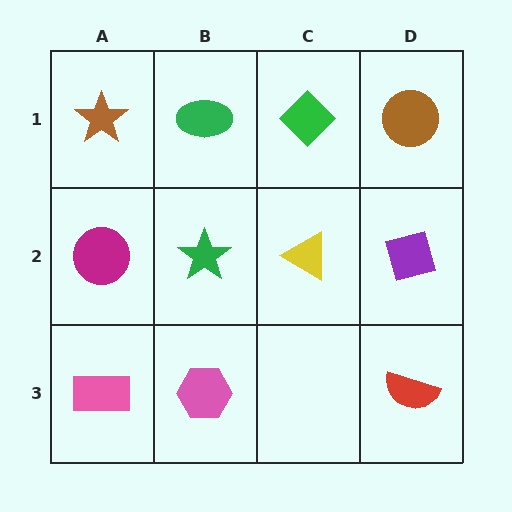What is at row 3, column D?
A red semicircle.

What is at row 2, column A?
A magenta circle.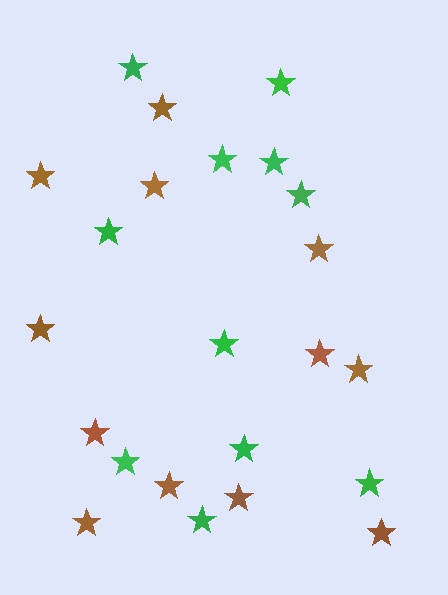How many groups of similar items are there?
There are 2 groups: one group of green stars (11) and one group of brown stars (12).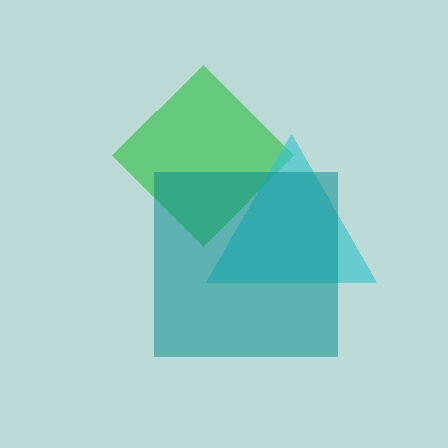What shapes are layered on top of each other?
The layered shapes are: a green diamond, a cyan triangle, a teal square.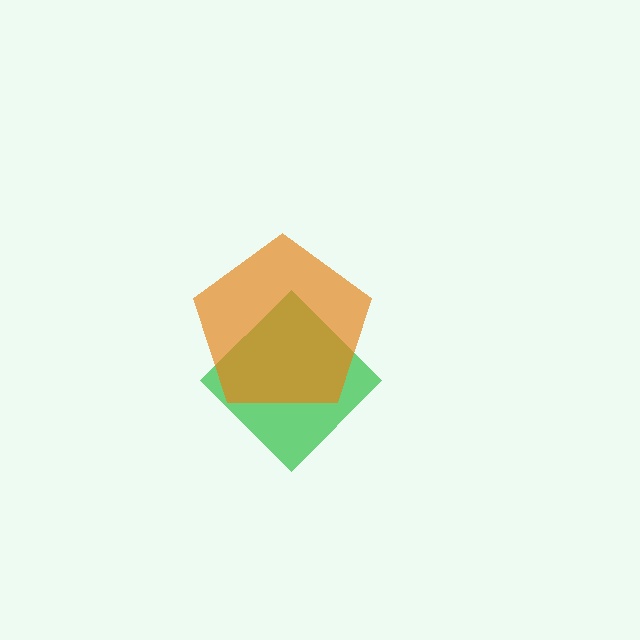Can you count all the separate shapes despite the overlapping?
Yes, there are 2 separate shapes.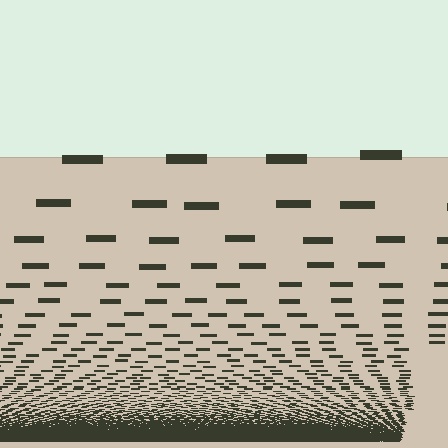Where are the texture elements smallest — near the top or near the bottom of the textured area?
Near the bottom.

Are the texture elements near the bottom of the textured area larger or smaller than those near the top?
Smaller. The gradient is inverted — elements near the bottom are smaller and denser.